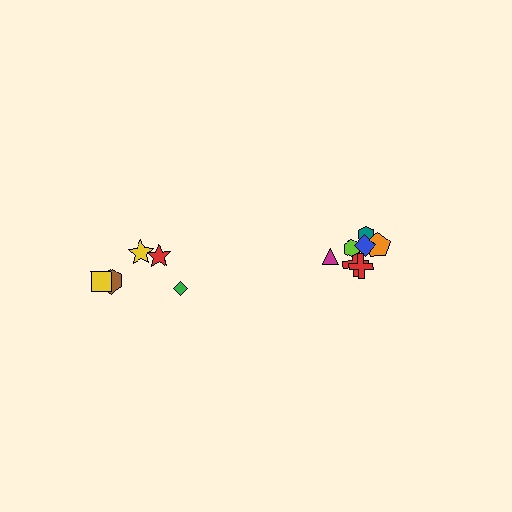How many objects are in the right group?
There are 7 objects.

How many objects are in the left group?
There are 5 objects.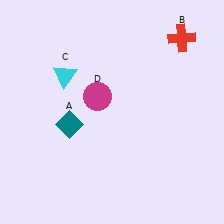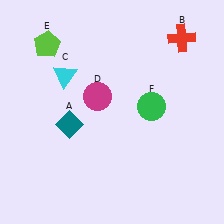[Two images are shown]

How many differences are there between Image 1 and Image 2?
There are 2 differences between the two images.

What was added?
A lime pentagon (E), a green circle (F) were added in Image 2.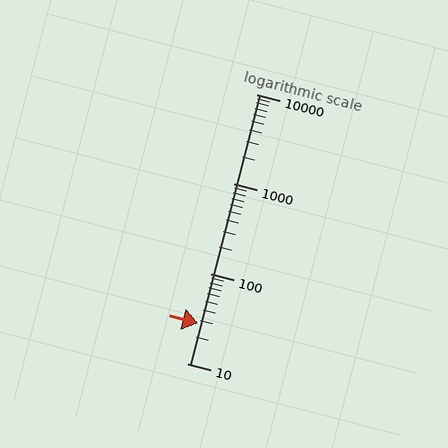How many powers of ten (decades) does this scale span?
The scale spans 3 decades, from 10 to 10000.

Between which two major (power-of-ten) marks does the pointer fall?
The pointer is between 10 and 100.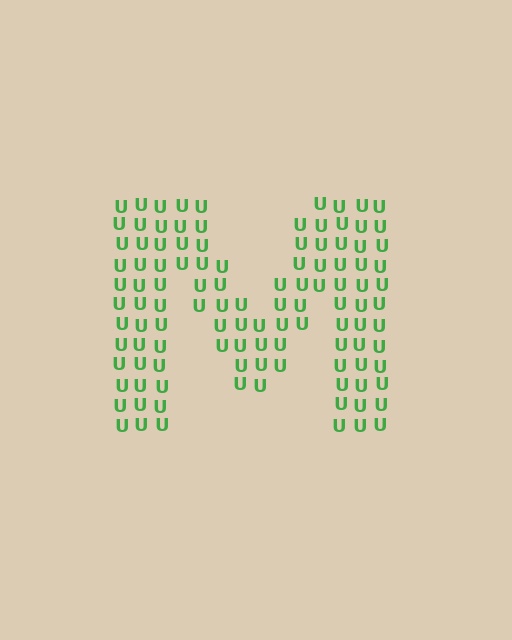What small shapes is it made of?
It is made of small letter U's.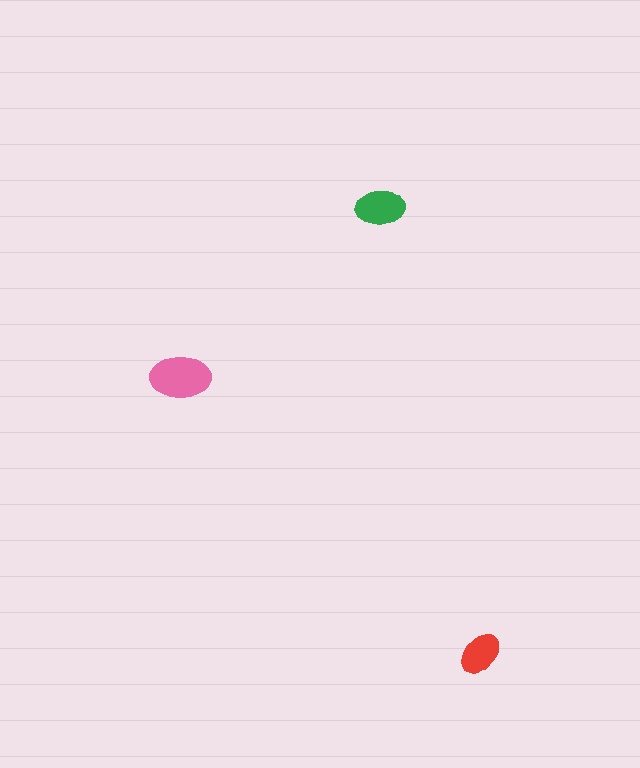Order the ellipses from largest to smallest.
the pink one, the green one, the red one.